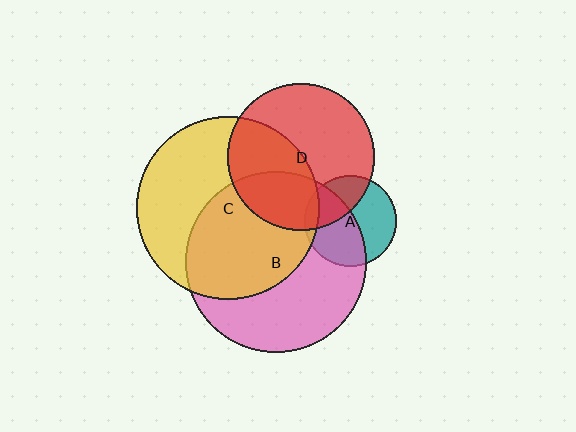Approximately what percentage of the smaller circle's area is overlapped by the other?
Approximately 50%.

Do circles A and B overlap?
Yes.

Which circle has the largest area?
Circle C (yellow).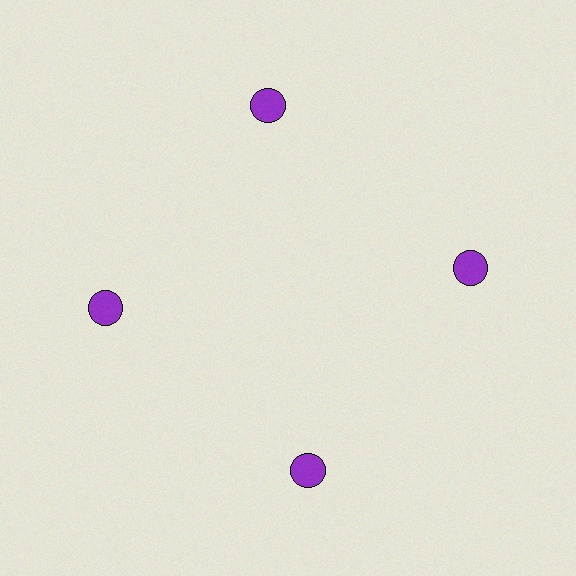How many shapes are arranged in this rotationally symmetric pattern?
There are 4 shapes, arranged in 4 groups of 1.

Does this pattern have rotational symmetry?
Yes, this pattern has 4-fold rotational symmetry. It looks the same after rotating 90 degrees around the center.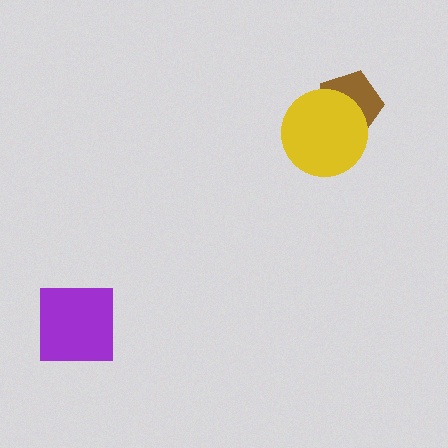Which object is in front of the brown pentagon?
The yellow circle is in front of the brown pentagon.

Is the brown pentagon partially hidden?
Yes, it is partially covered by another shape.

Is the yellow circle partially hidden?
No, no other shape covers it.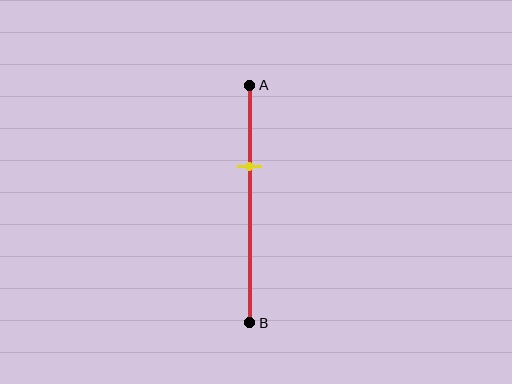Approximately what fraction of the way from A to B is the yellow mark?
The yellow mark is approximately 35% of the way from A to B.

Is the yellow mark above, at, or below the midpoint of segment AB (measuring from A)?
The yellow mark is above the midpoint of segment AB.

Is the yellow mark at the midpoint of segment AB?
No, the mark is at about 35% from A, not at the 50% midpoint.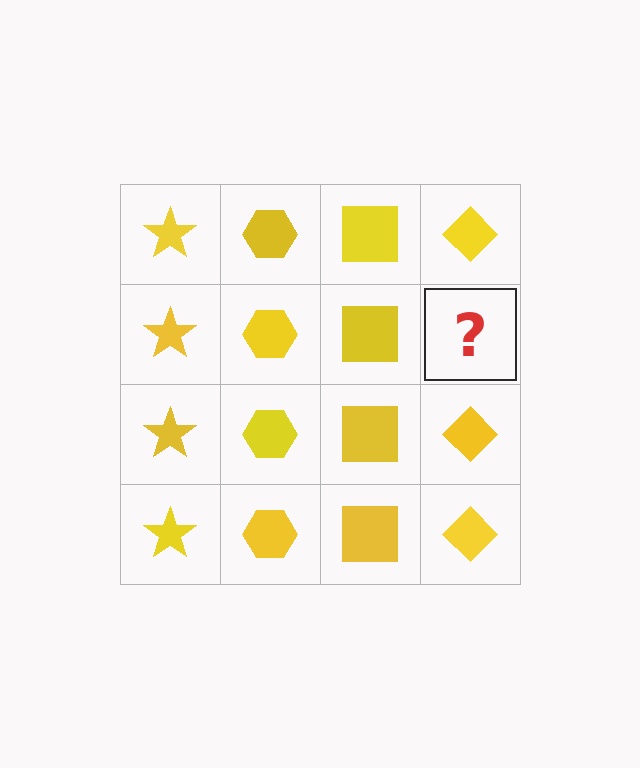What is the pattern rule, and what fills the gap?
The rule is that each column has a consistent shape. The gap should be filled with a yellow diamond.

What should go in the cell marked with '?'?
The missing cell should contain a yellow diamond.